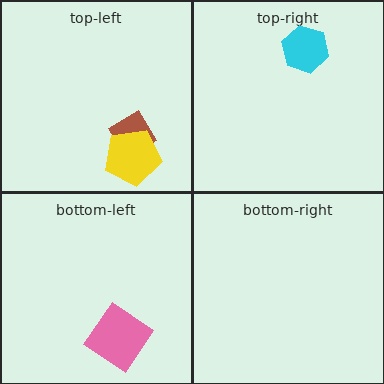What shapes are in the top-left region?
The brown diamond, the yellow pentagon.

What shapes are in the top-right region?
The cyan hexagon.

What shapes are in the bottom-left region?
The pink diamond.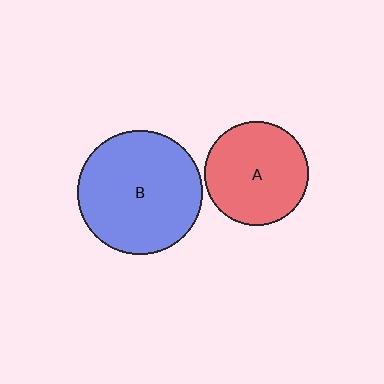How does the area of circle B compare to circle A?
Approximately 1.4 times.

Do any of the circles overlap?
No, none of the circles overlap.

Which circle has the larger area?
Circle B (blue).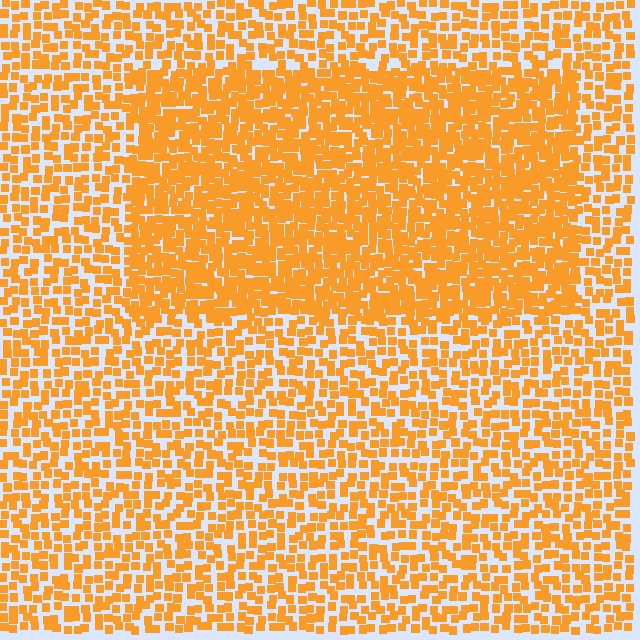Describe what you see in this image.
The image contains small orange elements arranged at two different densities. A rectangle-shaped region is visible where the elements are more densely packed than the surrounding area.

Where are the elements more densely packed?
The elements are more densely packed inside the rectangle boundary.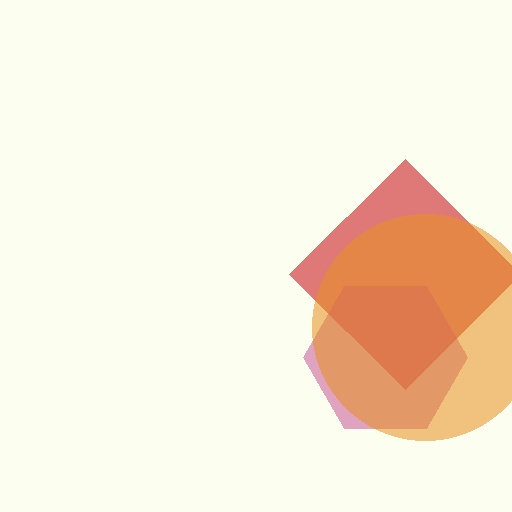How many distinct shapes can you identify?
There are 3 distinct shapes: a red diamond, a magenta hexagon, an orange circle.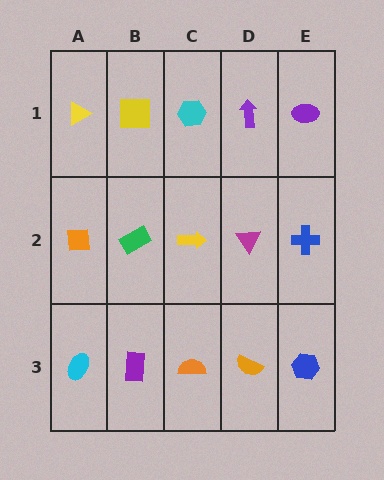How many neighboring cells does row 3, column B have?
3.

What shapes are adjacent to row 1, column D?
A magenta triangle (row 2, column D), a cyan hexagon (row 1, column C), a purple ellipse (row 1, column E).